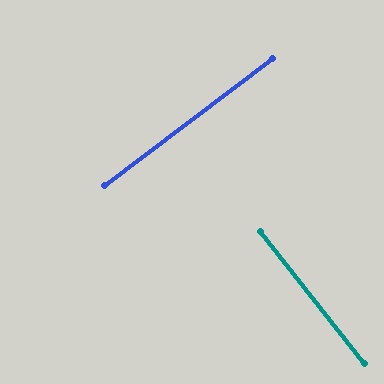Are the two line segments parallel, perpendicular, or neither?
Perpendicular — they meet at approximately 89°.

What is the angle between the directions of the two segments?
Approximately 89 degrees.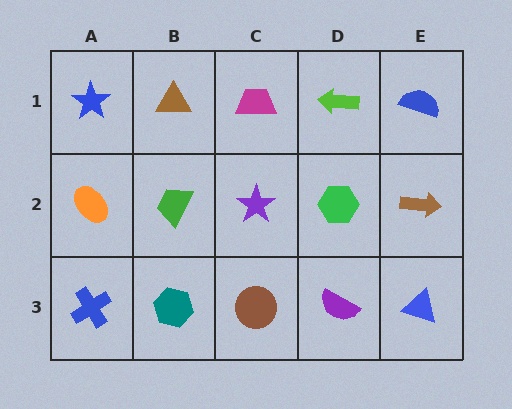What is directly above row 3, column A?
An orange ellipse.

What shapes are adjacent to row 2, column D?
A lime arrow (row 1, column D), a purple semicircle (row 3, column D), a purple star (row 2, column C), a brown arrow (row 2, column E).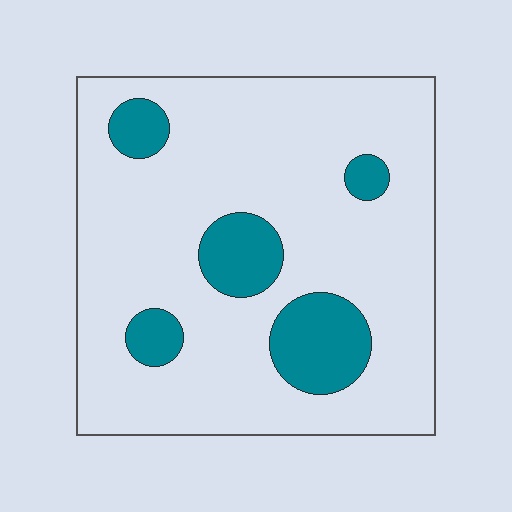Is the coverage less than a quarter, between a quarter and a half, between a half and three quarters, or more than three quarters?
Less than a quarter.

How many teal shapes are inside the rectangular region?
5.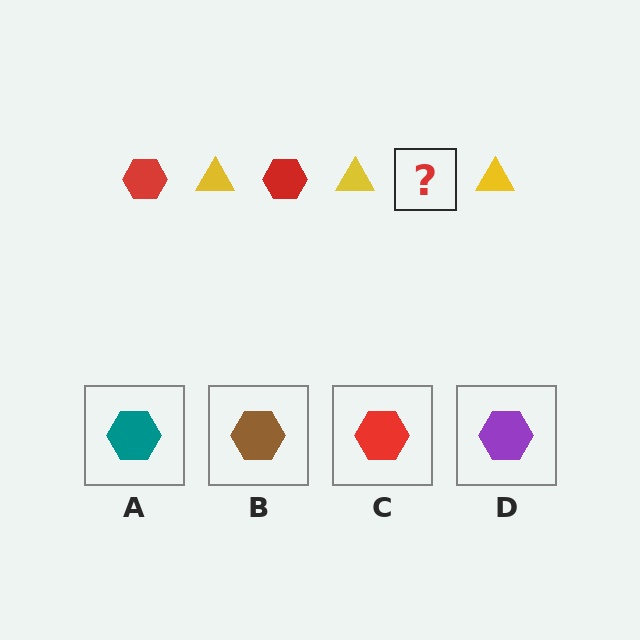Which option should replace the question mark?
Option C.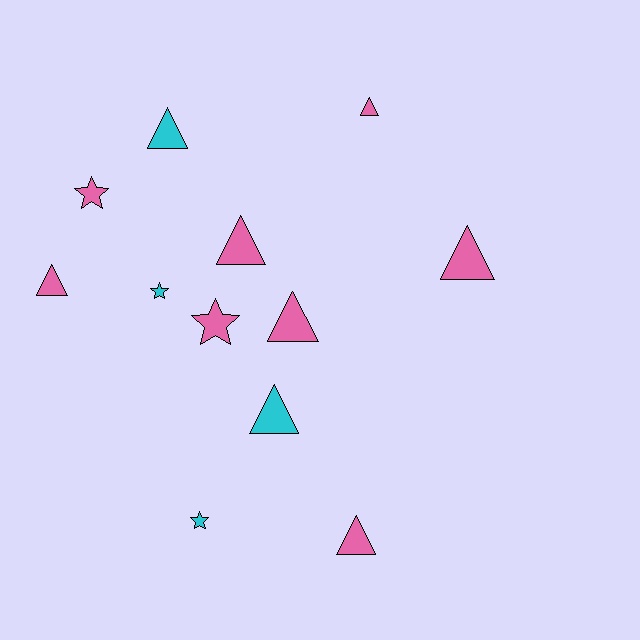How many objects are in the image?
There are 12 objects.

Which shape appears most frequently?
Triangle, with 8 objects.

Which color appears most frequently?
Pink, with 8 objects.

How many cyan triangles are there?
There are 2 cyan triangles.